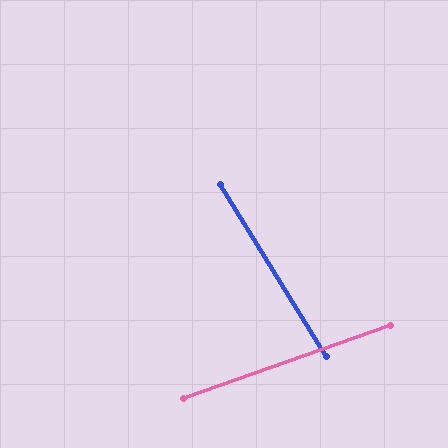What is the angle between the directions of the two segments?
Approximately 77 degrees.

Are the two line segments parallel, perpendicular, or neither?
Neither parallel nor perpendicular — they differ by about 77°.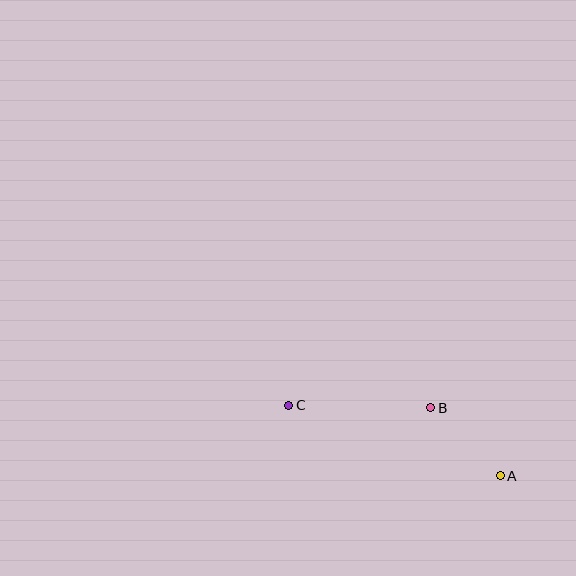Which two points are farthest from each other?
Points A and C are farthest from each other.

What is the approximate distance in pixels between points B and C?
The distance between B and C is approximately 142 pixels.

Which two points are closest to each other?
Points A and B are closest to each other.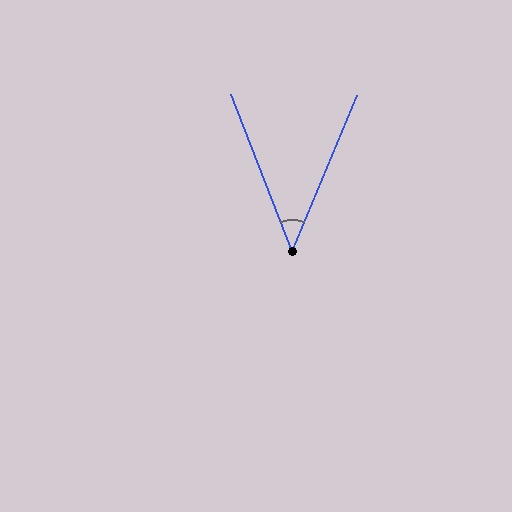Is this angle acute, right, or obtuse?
It is acute.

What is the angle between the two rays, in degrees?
Approximately 44 degrees.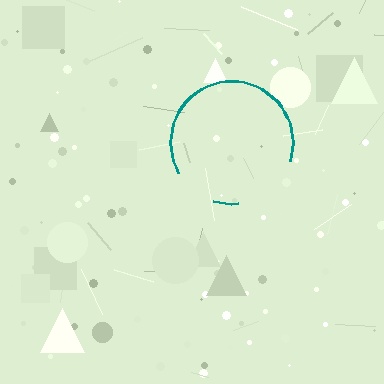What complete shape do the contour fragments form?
The contour fragments form a circle.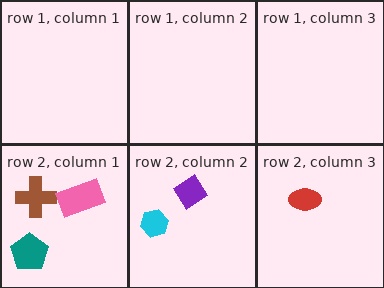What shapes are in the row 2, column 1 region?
The brown cross, the teal pentagon, the pink rectangle.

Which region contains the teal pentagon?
The row 2, column 1 region.